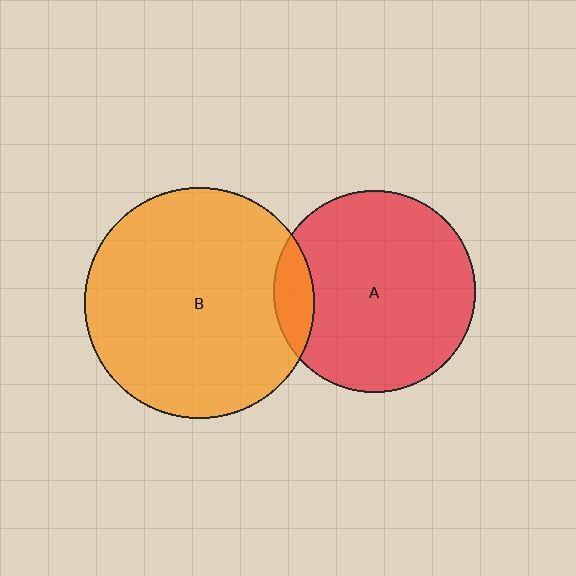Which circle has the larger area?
Circle B (orange).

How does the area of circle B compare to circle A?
Approximately 1.3 times.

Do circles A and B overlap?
Yes.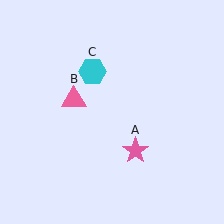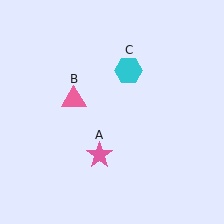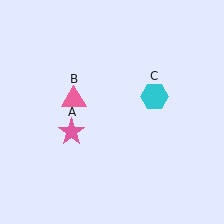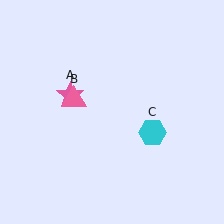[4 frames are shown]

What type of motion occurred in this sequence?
The pink star (object A), cyan hexagon (object C) rotated clockwise around the center of the scene.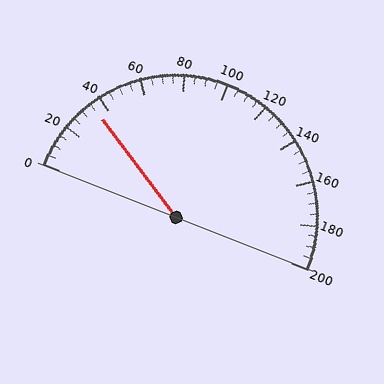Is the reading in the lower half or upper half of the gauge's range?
The reading is in the lower half of the range (0 to 200).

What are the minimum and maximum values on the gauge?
The gauge ranges from 0 to 200.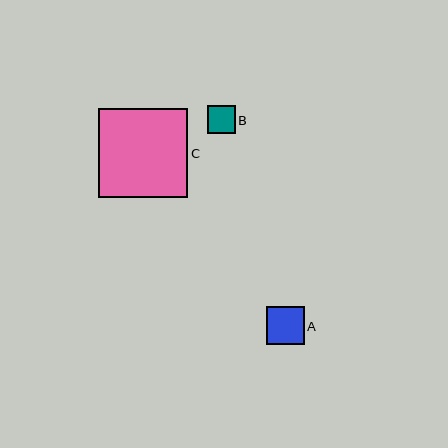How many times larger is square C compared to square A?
Square C is approximately 2.3 times the size of square A.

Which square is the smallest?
Square B is the smallest with a size of approximately 28 pixels.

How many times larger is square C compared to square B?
Square C is approximately 3.2 times the size of square B.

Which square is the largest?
Square C is the largest with a size of approximately 89 pixels.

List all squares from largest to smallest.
From largest to smallest: C, A, B.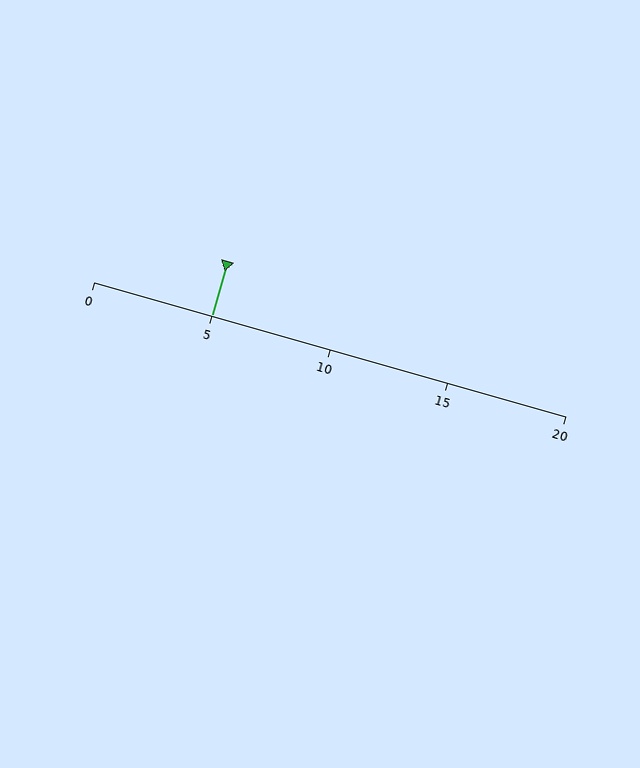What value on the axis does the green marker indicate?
The marker indicates approximately 5.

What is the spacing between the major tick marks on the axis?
The major ticks are spaced 5 apart.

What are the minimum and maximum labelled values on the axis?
The axis runs from 0 to 20.